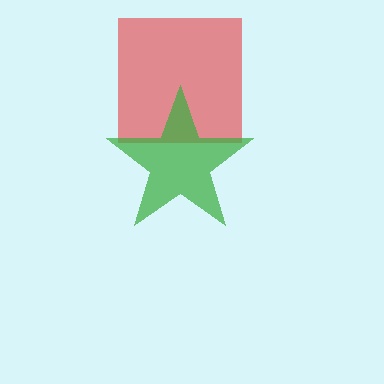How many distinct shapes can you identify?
There are 2 distinct shapes: a red square, a green star.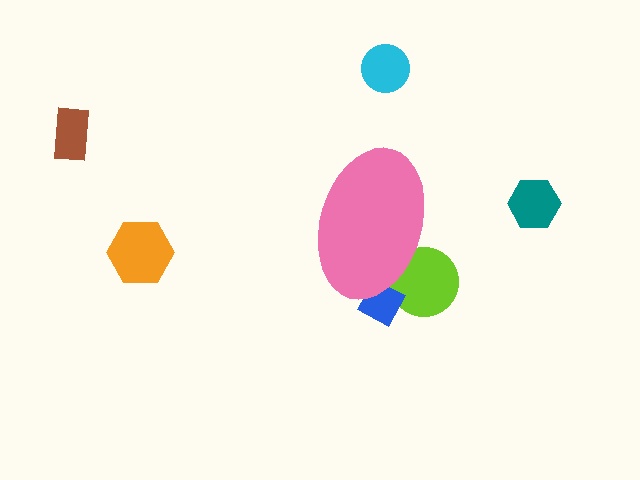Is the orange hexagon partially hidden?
No, the orange hexagon is fully visible.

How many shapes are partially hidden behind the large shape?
2 shapes are partially hidden.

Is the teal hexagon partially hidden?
No, the teal hexagon is fully visible.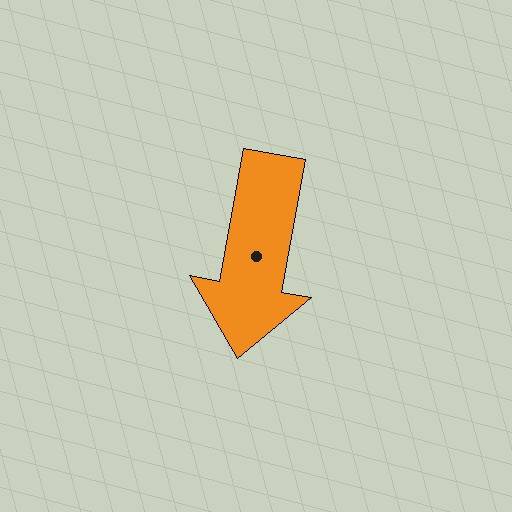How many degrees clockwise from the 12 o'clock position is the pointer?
Approximately 190 degrees.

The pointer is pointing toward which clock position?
Roughly 6 o'clock.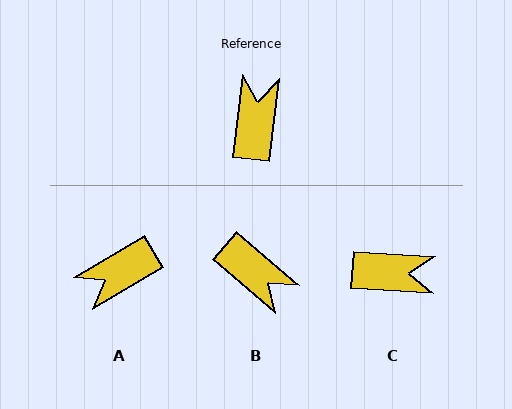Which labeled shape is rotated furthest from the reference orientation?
A, about 127 degrees away.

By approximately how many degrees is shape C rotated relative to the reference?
Approximately 87 degrees clockwise.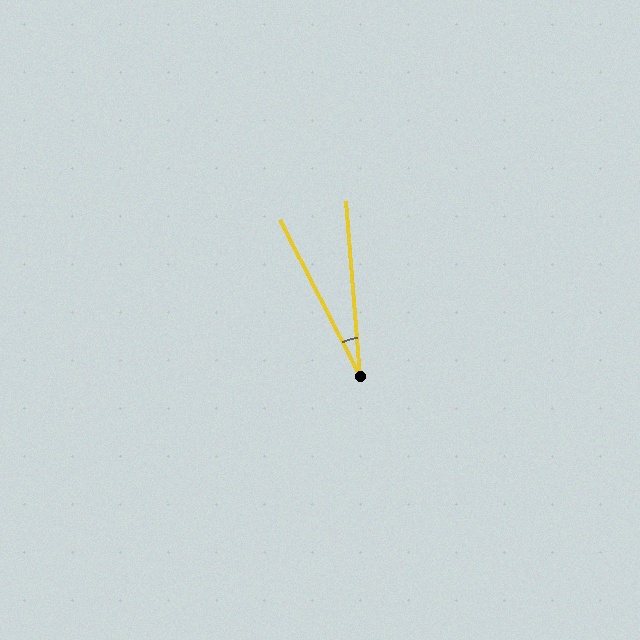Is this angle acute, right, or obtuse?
It is acute.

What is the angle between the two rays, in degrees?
Approximately 23 degrees.